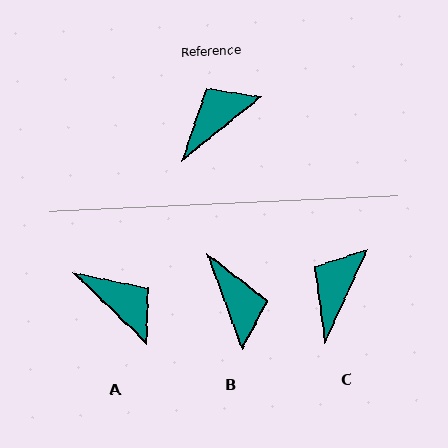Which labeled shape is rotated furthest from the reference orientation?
B, about 109 degrees away.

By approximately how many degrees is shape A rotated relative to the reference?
Approximately 83 degrees clockwise.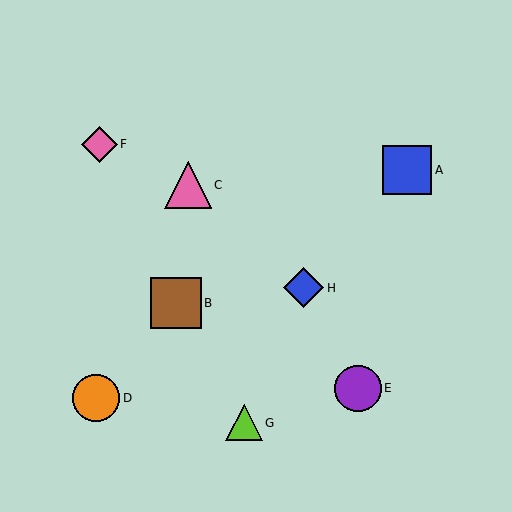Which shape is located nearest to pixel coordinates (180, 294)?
The brown square (labeled B) at (176, 303) is nearest to that location.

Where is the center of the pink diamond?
The center of the pink diamond is at (99, 144).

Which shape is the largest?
The brown square (labeled B) is the largest.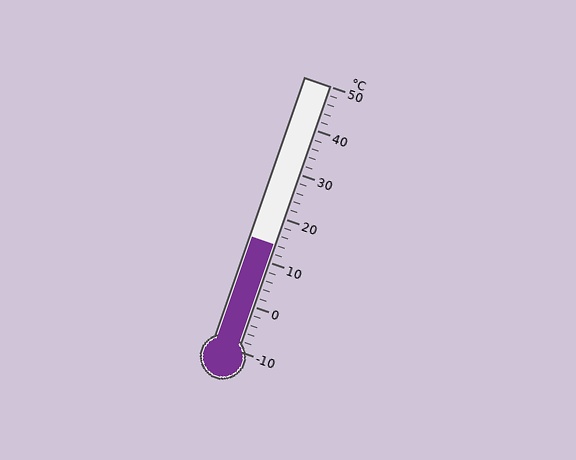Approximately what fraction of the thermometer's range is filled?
The thermometer is filled to approximately 40% of its range.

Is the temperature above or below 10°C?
The temperature is above 10°C.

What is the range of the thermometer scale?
The thermometer scale ranges from -10°C to 50°C.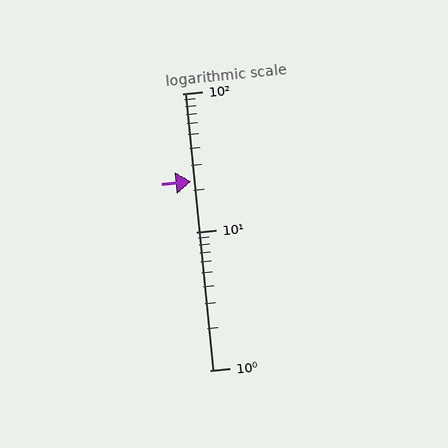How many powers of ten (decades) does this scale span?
The scale spans 2 decades, from 1 to 100.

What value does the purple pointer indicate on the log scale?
The pointer indicates approximately 23.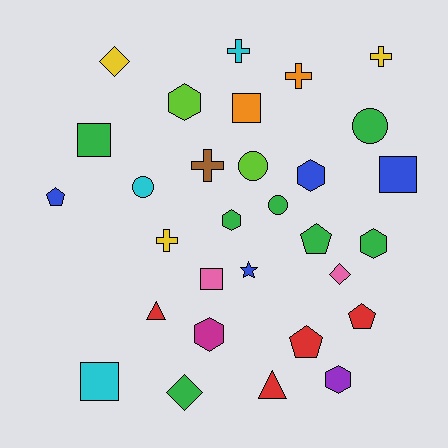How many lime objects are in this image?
There are 2 lime objects.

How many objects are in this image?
There are 30 objects.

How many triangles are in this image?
There are 2 triangles.